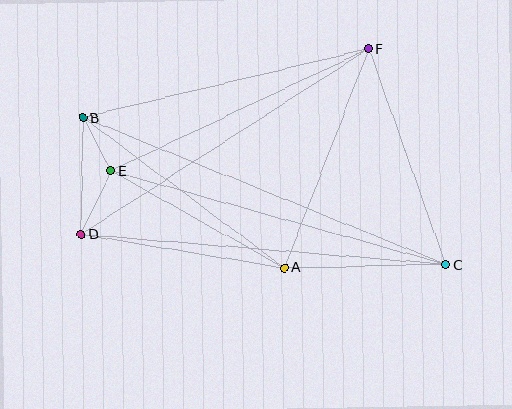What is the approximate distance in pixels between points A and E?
The distance between A and E is approximately 198 pixels.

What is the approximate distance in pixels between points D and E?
The distance between D and E is approximately 70 pixels.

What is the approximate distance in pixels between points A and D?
The distance between A and D is approximately 206 pixels.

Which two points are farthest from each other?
Points B and C are farthest from each other.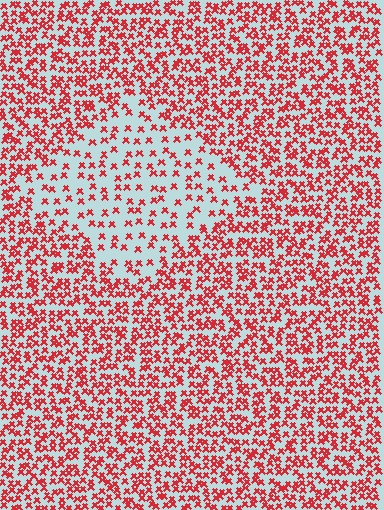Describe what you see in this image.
The image contains small red elements arranged at two different densities. A diamond-shaped region is visible where the elements are less densely packed than the surrounding area.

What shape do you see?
I see a diamond.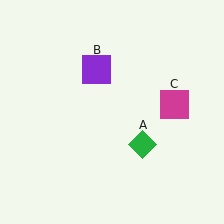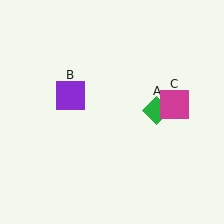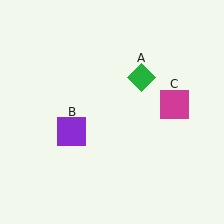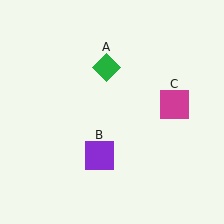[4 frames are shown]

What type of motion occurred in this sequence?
The green diamond (object A), purple square (object B) rotated counterclockwise around the center of the scene.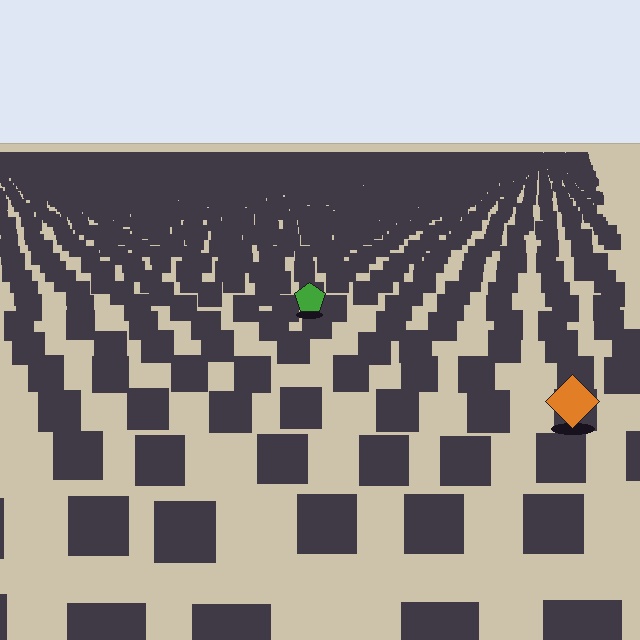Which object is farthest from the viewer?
The green pentagon is farthest from the viewer. It appears smaller and the ground texture around it is denser.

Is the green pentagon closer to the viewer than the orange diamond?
No. The orange diamond is closer — you can tell from the texture gradient: the ground texture is coarser near it.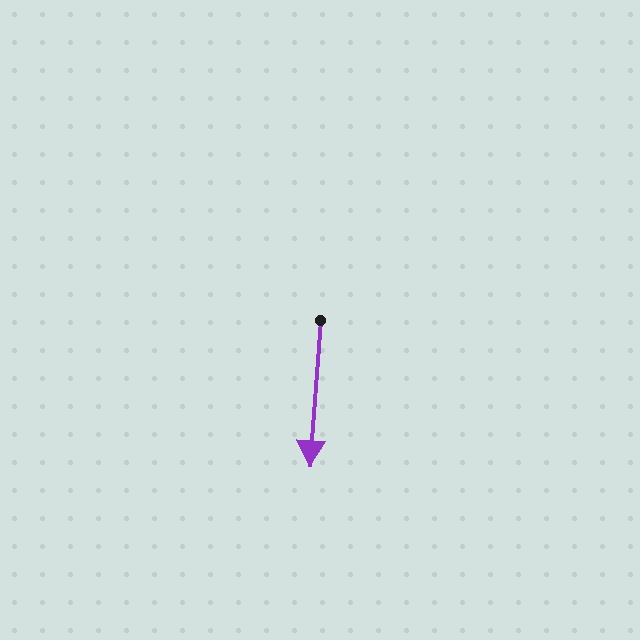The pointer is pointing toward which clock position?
Roughly 6 o'clock.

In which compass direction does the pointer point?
South.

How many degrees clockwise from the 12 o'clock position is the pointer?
Approximately 184 degrees.